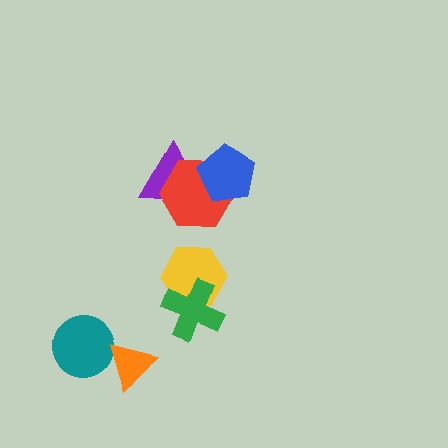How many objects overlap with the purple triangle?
2 objects overlap with the purple triangle.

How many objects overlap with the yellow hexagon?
1 object overlaps with the yellow hexagon.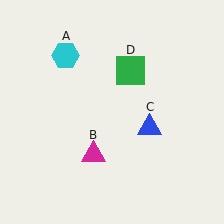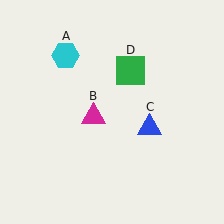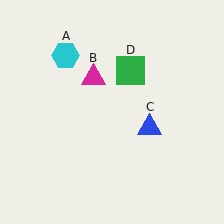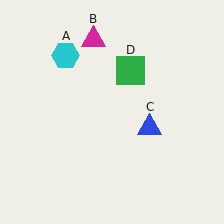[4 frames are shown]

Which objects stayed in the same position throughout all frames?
Cyan hexagon (object A) and blue triangle (object C) and green square (object D) remained stationary.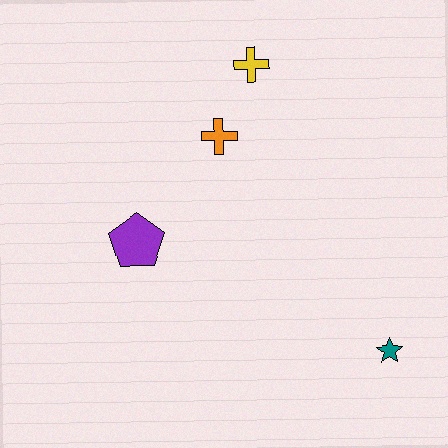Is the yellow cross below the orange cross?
No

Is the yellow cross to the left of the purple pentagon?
No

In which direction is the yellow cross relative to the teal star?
The yellow cross is above the teal star.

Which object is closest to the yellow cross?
The orange cross is closest to the yellow cross.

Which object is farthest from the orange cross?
The teal star is farthest from the orange cross.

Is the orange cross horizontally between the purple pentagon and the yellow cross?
Yes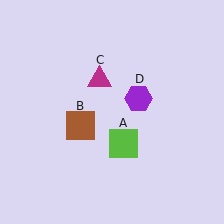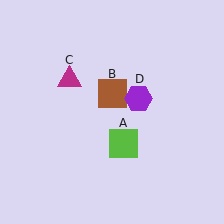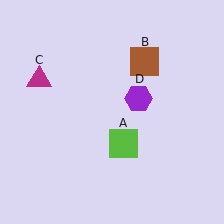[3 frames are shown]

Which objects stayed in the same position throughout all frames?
Lime square (object A) and purple hexagon (object D) remained stationary.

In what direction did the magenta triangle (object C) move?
The magenta triangle (object C) moved left.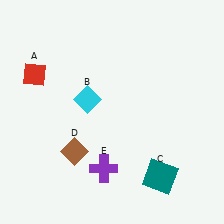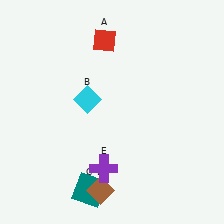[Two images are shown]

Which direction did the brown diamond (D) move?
The brown diamond (D) moved down.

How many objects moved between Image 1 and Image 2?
3 objects moved between the two images.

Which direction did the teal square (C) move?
The teal square (C) moved left.